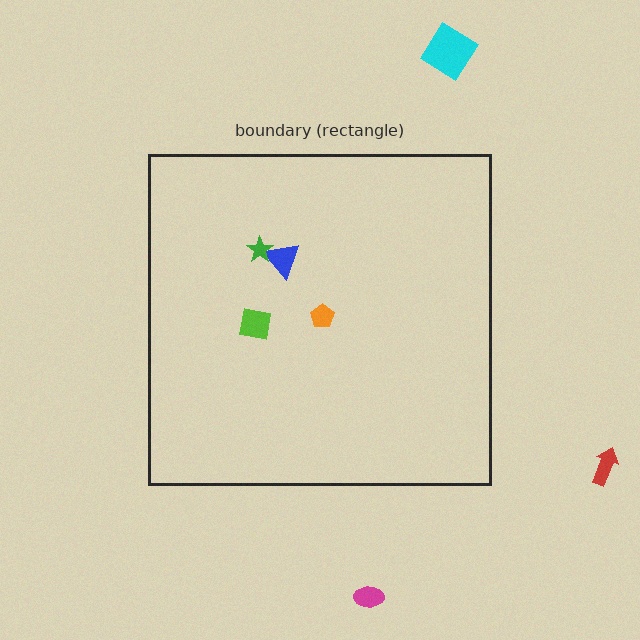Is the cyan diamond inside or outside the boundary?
Outside.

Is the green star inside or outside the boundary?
Inside.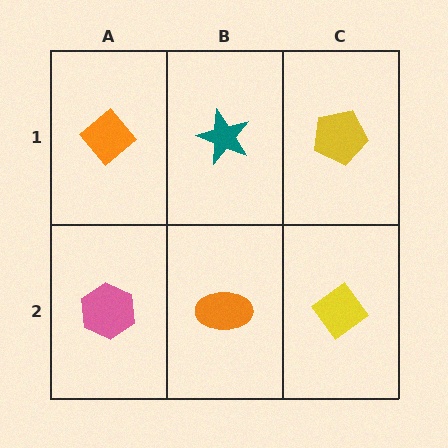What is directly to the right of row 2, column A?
An orange ellipse.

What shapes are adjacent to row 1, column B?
An orange ellipse (row 2, column B), an orange diamond (row 1, column A), a yellow pentagon (row 1, column C).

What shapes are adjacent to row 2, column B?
A teal star (row 1, column B), a pink hexagon (row 2, column A), a yellow diamond (row 2, column C).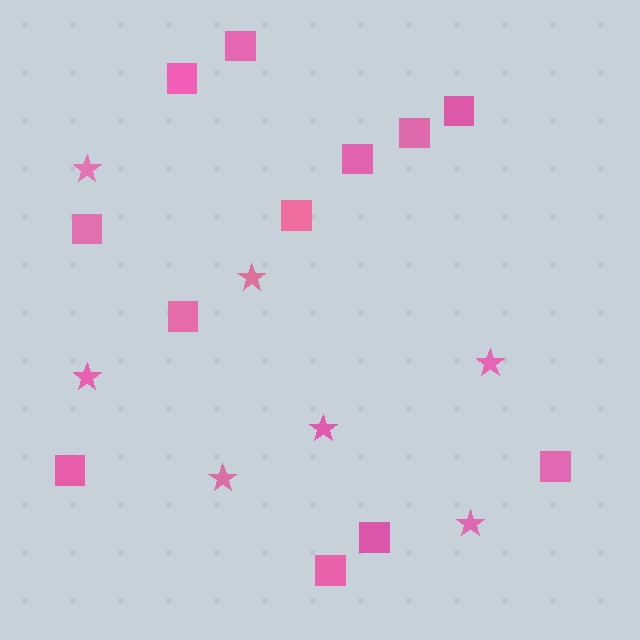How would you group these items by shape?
There are 2 groups: one group of squares (12) and one group of stars (7).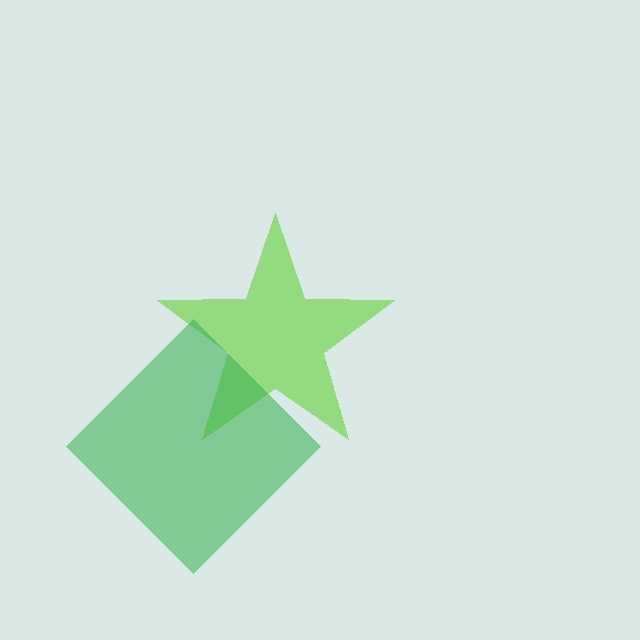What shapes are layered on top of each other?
The layered shapes are: a lime star, a green diamond.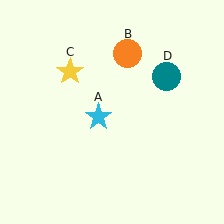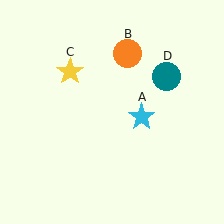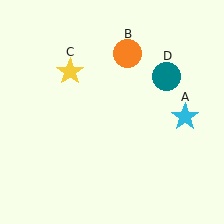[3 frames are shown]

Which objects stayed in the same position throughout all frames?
Orange circle (object B) and yellow star (object C) and teal circle (object D) remained stationary.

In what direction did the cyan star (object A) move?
The cyan star (object A) moved right.